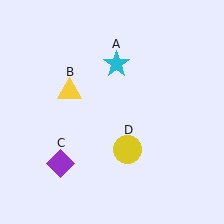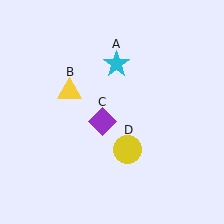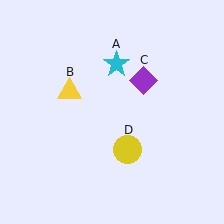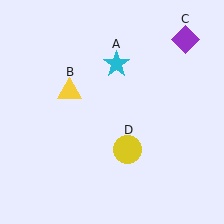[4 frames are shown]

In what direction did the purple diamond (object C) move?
The purple diamond (object C) moved up and to the right.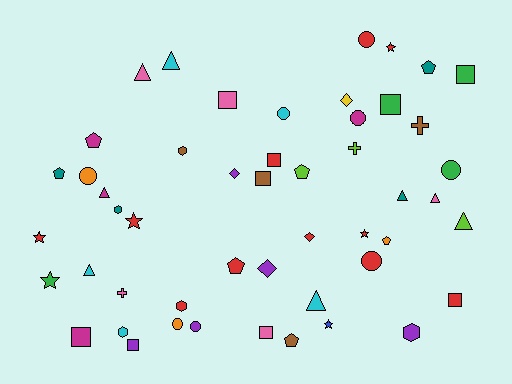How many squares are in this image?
There are 9 squares.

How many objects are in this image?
There are 50 objects.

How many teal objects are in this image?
There are 4 teal objects.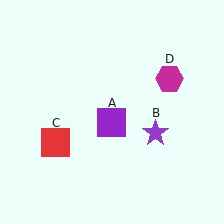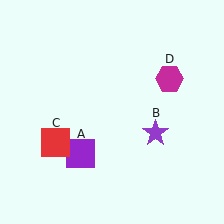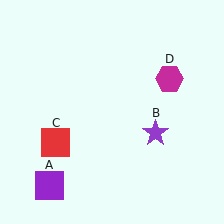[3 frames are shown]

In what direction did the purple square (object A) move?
The purple square (object A) moved down and to the left.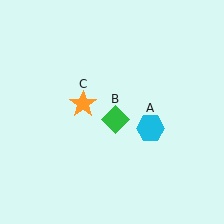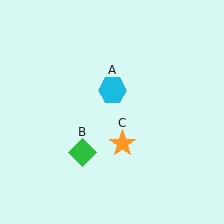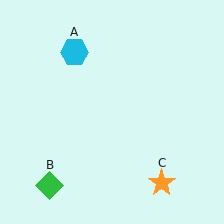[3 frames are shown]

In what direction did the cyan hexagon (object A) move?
The cyan hexagon (object A) moved up and to the left.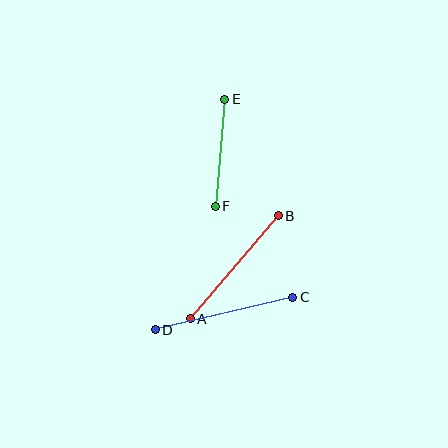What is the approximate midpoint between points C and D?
The midpoint is at approximately (224, 313) pixels.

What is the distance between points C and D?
The distance is approximately 142 pixels.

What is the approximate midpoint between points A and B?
The midpoint is at approximately (234, 267) pixels.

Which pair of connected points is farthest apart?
Points C and D are farthest apart.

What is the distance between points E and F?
The distance is approximately 107 pixels.